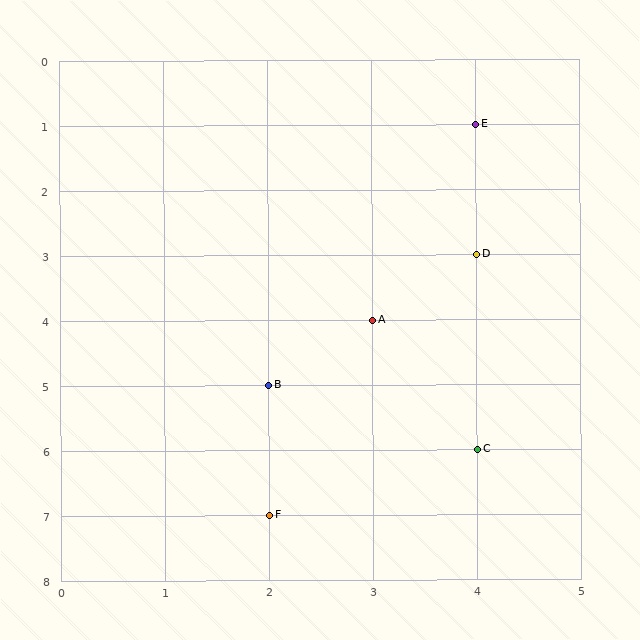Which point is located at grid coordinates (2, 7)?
Point F is at (2, 7).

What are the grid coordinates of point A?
Point A is at grid coordinates (3, 4).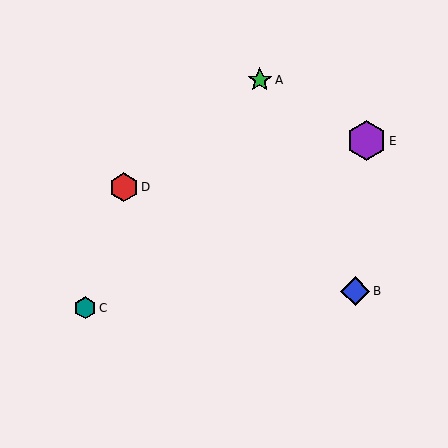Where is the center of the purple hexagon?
The center of the purple hexagon is at (366, 141).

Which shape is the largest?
The purple hexagon (labeled E) is the largest.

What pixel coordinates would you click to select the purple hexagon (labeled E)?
Click at (366, 141) to select the purple hexagon E.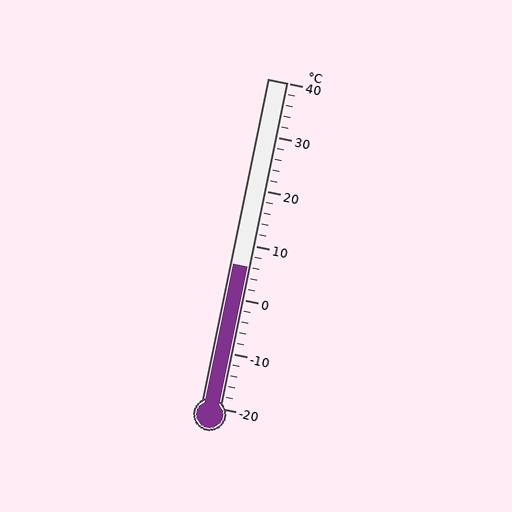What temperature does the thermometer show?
The thermometer shows approximately 6°C.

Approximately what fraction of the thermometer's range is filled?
The thermometer is filled to approximately 45% of its range.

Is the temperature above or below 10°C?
The temperature is below 10°C.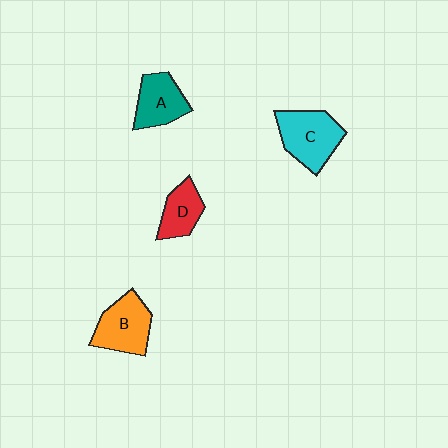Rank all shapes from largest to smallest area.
From largest to smallest: C (cyan), B (orange), A (teal), D (red).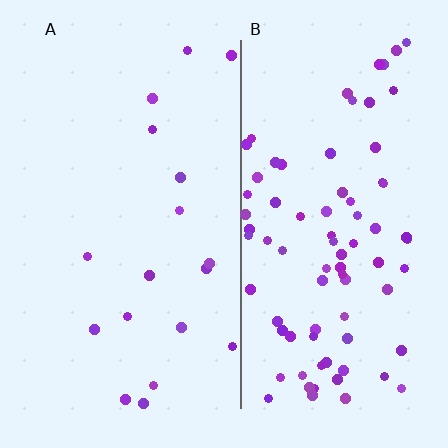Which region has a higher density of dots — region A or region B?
B (the right).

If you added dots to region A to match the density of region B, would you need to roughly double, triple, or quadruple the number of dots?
Approximately quadruple.